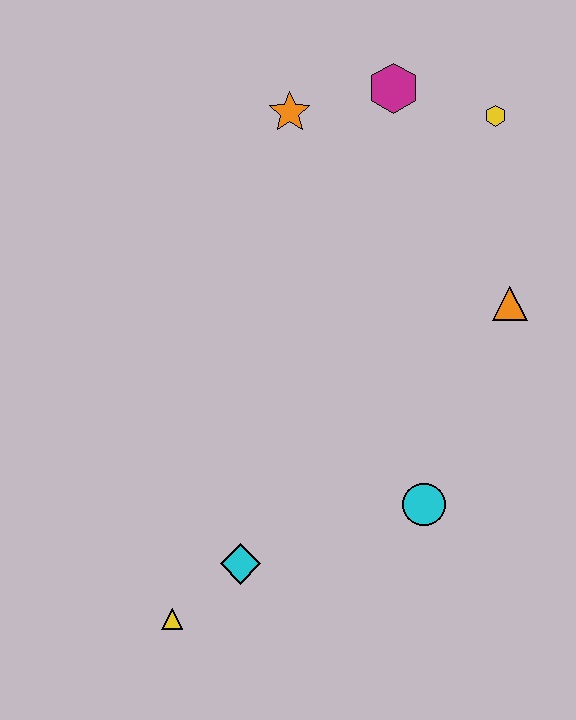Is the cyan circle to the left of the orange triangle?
Yes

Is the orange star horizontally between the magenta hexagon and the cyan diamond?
Yes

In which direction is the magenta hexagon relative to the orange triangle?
The magenta hexagon is above the orange triangle.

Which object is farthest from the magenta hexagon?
The yellow triangle is farthest from the magenta hexagon.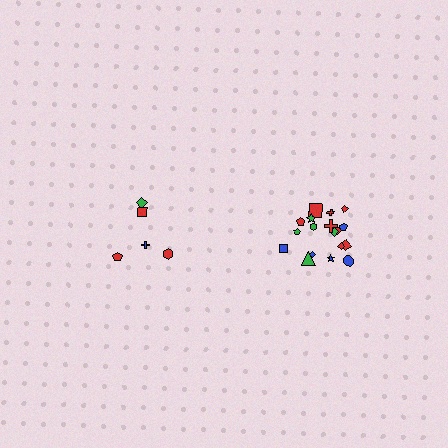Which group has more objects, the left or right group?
The right group.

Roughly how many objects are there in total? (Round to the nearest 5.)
Roughly 25 objects in total.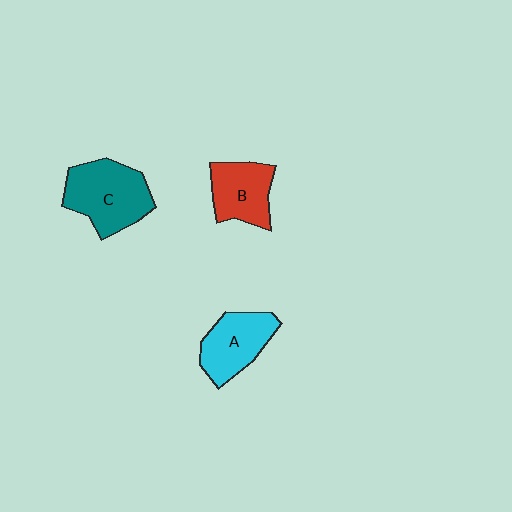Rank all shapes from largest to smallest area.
From largest to smallest: C (teal), A (cyan), B (red).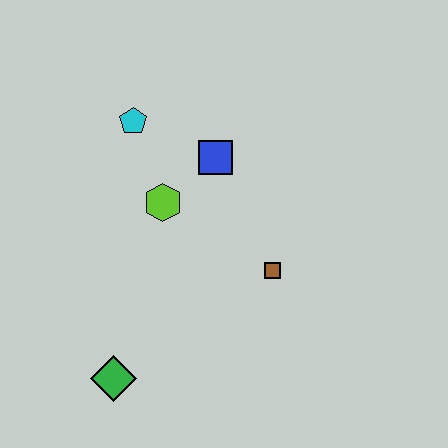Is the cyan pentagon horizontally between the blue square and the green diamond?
Yes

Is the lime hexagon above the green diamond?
Yes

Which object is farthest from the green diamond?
The cyan pentagon is farthest from the green diamond.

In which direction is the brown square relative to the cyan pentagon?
The brown square is below the cyan pentagon.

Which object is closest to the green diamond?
The lime hexagon is closest to the green diamond.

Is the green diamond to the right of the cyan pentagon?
No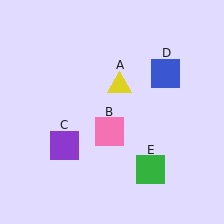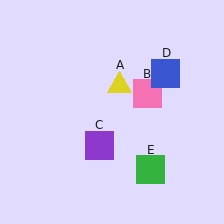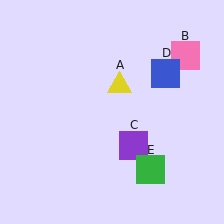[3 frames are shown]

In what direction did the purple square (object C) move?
The purple square (object C) moved right.